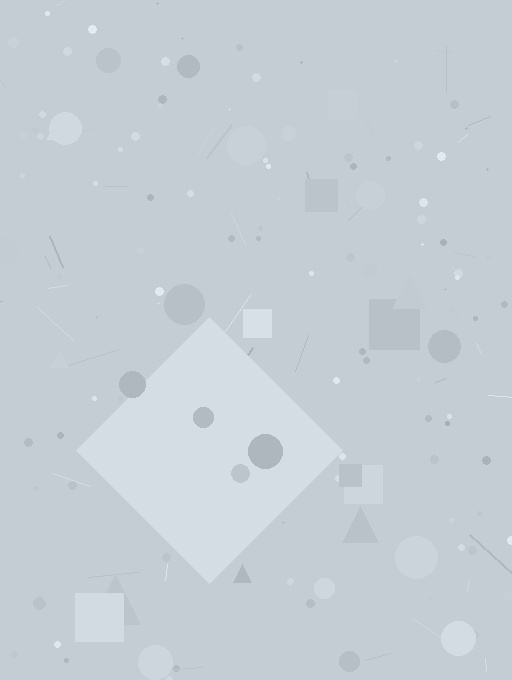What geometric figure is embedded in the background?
A diamond is embedded in the background.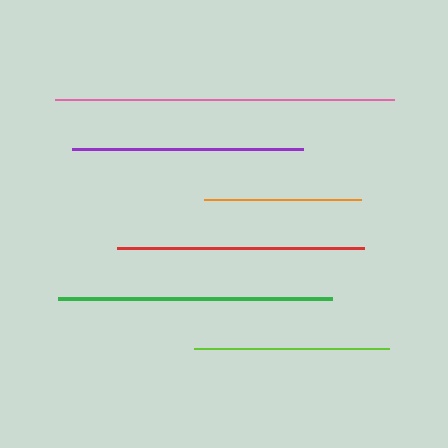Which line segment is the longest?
The pink line is the longest at approximately 339 pixels.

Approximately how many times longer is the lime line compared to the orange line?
The lime line is approximately 1.2 times the length of the orange line.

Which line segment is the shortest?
The orange line is the shortest at approximately 157 pixels.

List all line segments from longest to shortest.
From longest to shortest: pink, green, red, purple, lime, orange.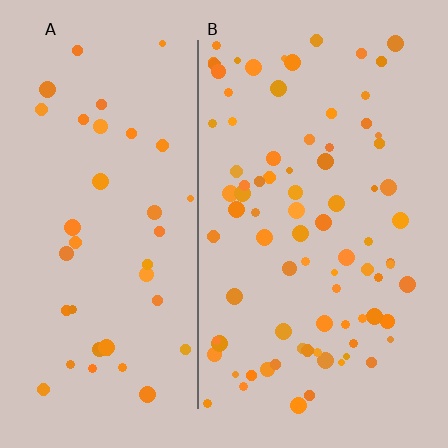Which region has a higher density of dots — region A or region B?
B (the right).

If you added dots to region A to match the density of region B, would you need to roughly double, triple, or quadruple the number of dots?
Approximately double.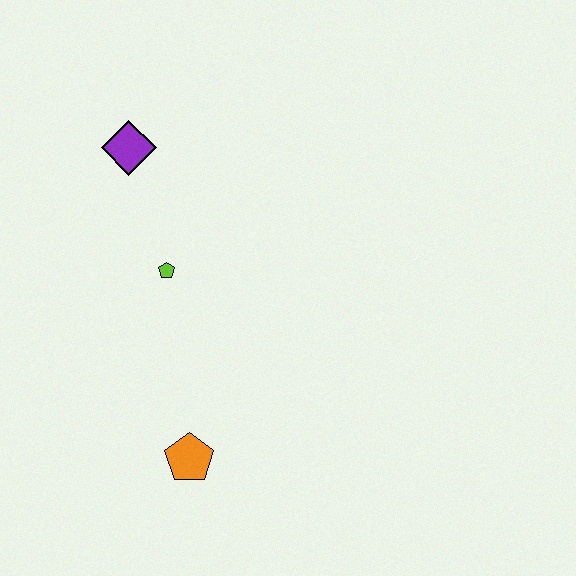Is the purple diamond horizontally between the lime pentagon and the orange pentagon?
No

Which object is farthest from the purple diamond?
The orange pentagon is farthest from the purple diamond.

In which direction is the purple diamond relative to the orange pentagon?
The purple diamond is above the orange pentagon.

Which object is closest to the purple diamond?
The lime pentagon is closest to the purple diamond.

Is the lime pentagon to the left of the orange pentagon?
Yes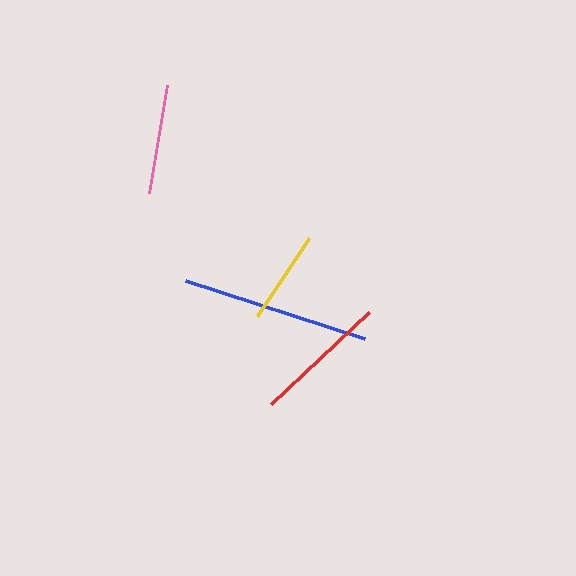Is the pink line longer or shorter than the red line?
The red line is longer than the pink line.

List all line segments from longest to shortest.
From longest to shortest: blue, red, pink, yellow.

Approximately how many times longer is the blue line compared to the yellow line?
The blue line is approximately 2.0 times the length of the yellow line.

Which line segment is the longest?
The blue line is the longest at approximately 189 pixels.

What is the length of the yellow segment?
The yellow segment is approximately 94 pixels long.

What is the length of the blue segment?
The blue segment is approximately 189 pixels long.